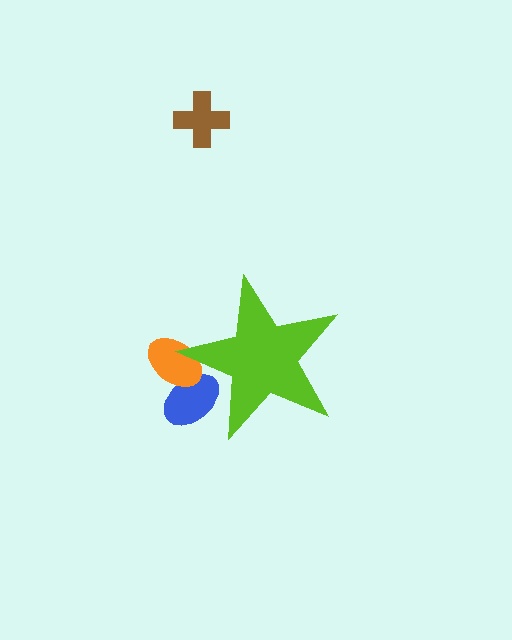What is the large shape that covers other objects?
A lime star.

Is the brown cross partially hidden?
No, the brown cross is fully visible.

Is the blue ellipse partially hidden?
Yes, the blue ellipse is partially hidden behind the lime star.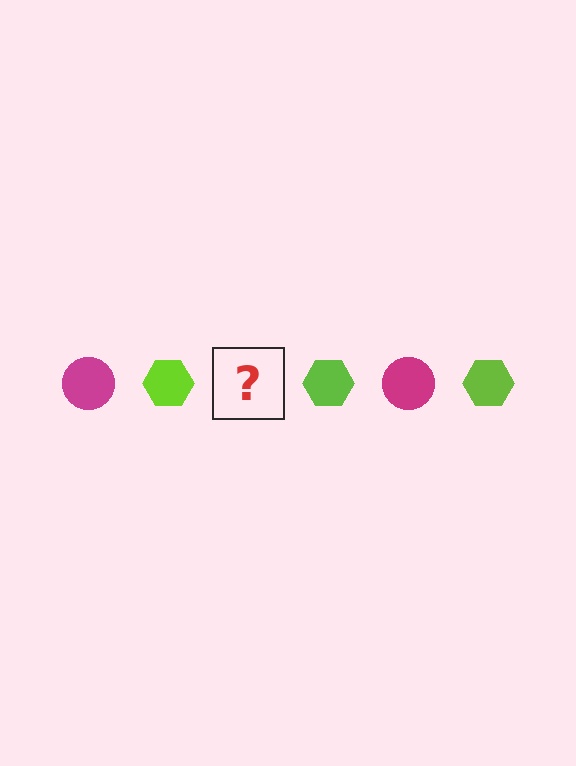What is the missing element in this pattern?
The missing element is a magenta circle.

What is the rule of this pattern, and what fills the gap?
The rule is that the pattern alternates between magenta circle and lime hexagon. The gap should be filled with a magenta circle.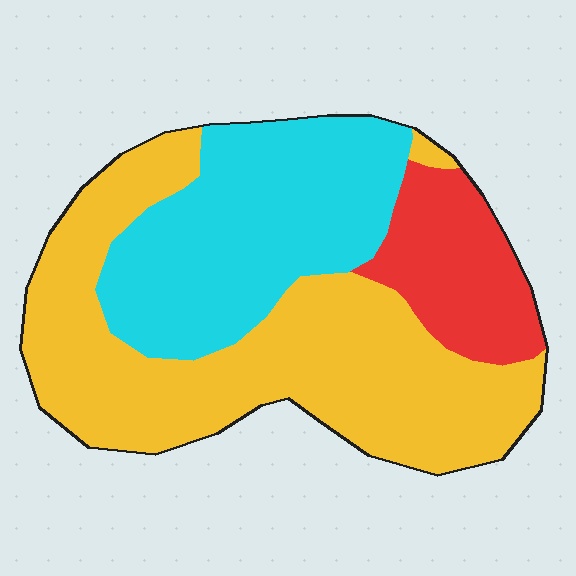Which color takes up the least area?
Red, at roughly 15%.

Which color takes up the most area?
Yellow, at roughly 50%.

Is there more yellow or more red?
Yellow.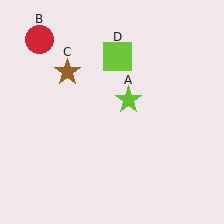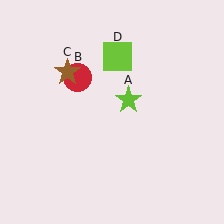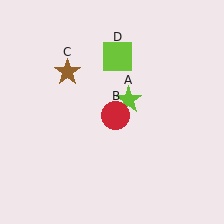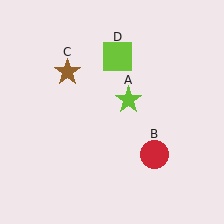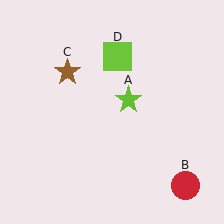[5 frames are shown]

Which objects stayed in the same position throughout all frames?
Lime star (object A) and brown star (object C) and lime square (object D) remained stationary.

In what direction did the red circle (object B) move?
The red circle (object B) moved down and to the right.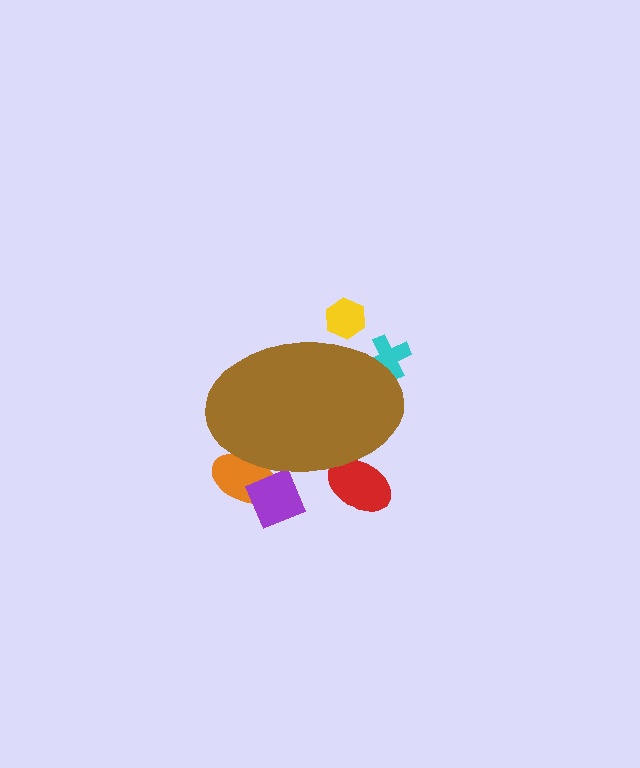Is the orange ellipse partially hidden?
Yes, the orange ellipse is partially hidden behind the brown ellipse.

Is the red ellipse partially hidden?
Yes, the red ellipse is partially hidden behind the brown ellipse.